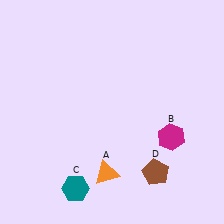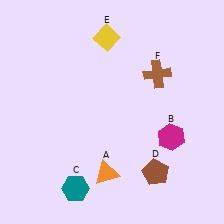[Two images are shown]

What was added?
A yellow diamond (E), a brown cross (F) were added in Image 2.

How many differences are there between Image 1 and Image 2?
There are 2 differences between the two images.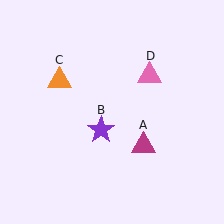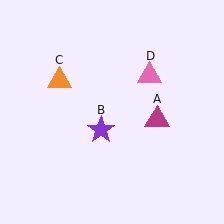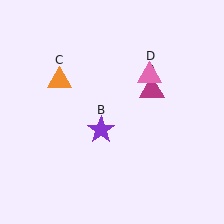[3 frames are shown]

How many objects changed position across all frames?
1 object changed position: magenta triangle (object A).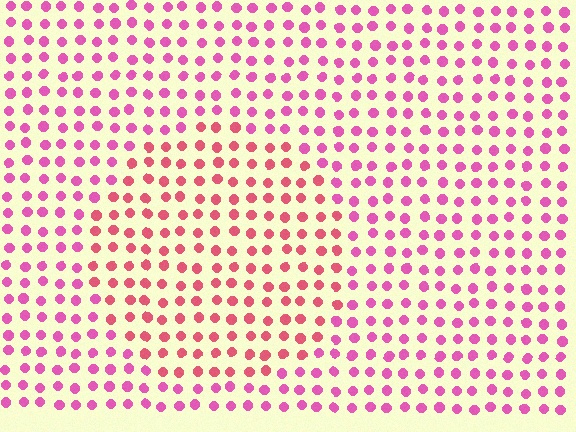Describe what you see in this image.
The image is filled with small pink elements in a uniform arrangement. A circle-shaped region is visible where the elements are tinted to a slightly different hue, forming a subtle color boundary.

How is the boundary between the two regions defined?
The boundary is defined purely by a slight shift in hue (about 28 degrees). Spacing, size, and orientation are identical on both sides.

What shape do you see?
I see a circle.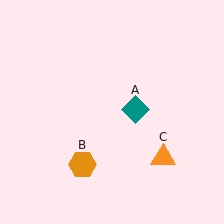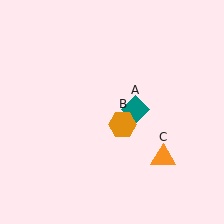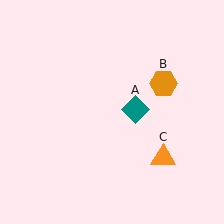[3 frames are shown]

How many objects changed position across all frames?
1 object changed position: orange hexagon (object B).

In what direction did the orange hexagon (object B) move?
The orange hexagon (object B) moved up and to the right.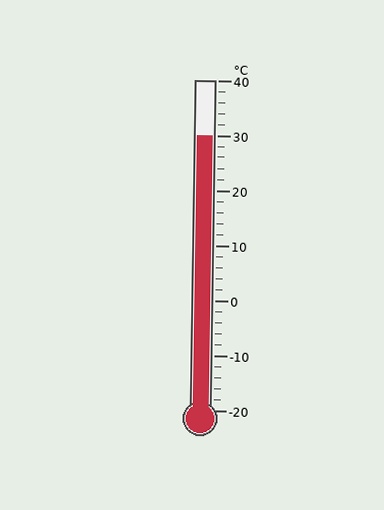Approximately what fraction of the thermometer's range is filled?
The thermometer is filled to approximately 85% of its range.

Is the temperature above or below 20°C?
The temperature is above 20°C.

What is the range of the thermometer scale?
The thermometer scale ranges from -20°C to 40°C.